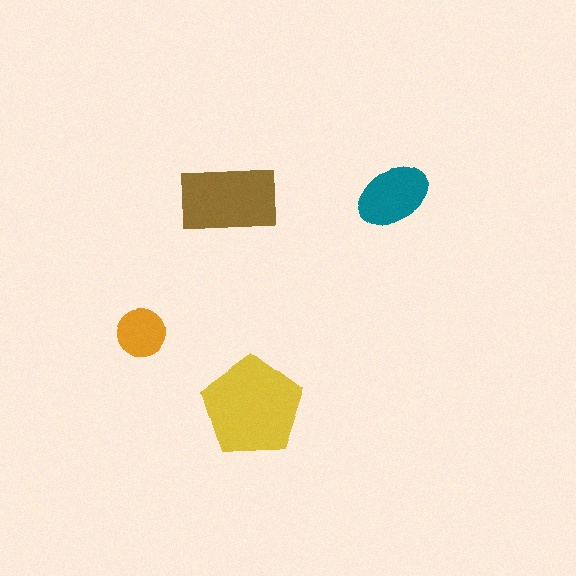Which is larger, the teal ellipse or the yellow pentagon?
The yellow pentagon.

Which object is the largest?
The yellow pentagon.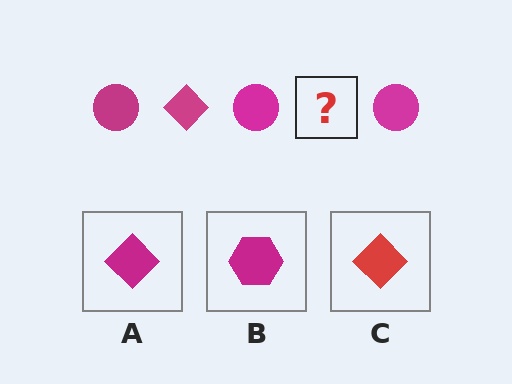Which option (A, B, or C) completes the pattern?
A.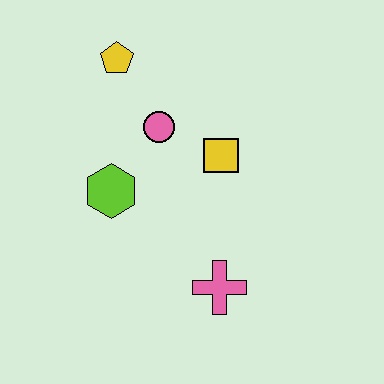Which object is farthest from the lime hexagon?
The pink cross is farthest from the lime hexagon.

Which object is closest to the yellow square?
The pink circle is closest to the yellow square.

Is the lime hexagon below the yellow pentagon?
Yes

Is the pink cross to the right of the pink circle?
Yes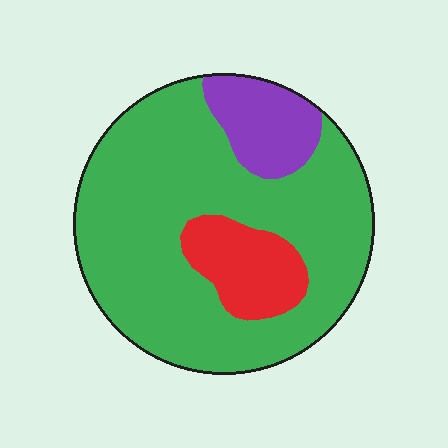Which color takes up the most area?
Green, at roughly 75%.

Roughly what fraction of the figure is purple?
Purple takes up less than a sixth of the figure.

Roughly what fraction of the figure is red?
Red covers 13% of the figure.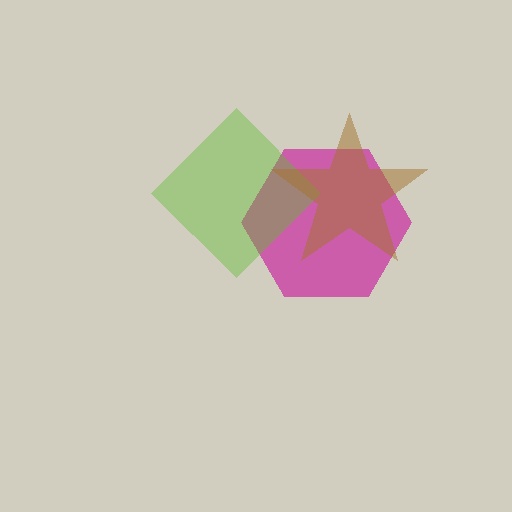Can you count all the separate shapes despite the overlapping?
Yes, there are 3 separate shapes.